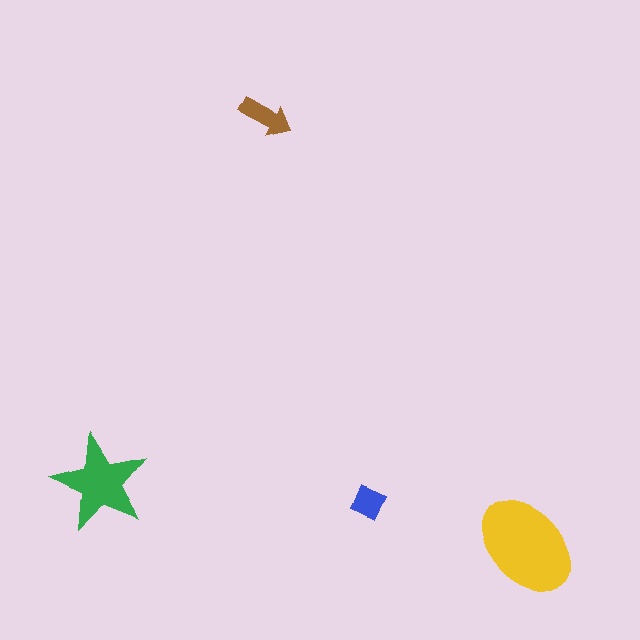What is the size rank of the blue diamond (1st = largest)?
4th.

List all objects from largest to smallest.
The yellow ellipse, the green star, the brown arrow, the blue diamond.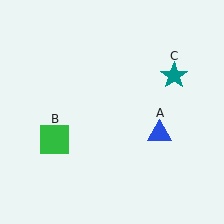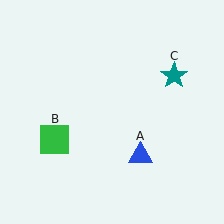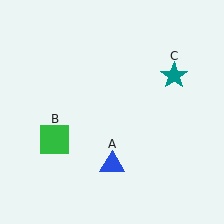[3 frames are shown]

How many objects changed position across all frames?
1 object changed position: blue triangle (object A).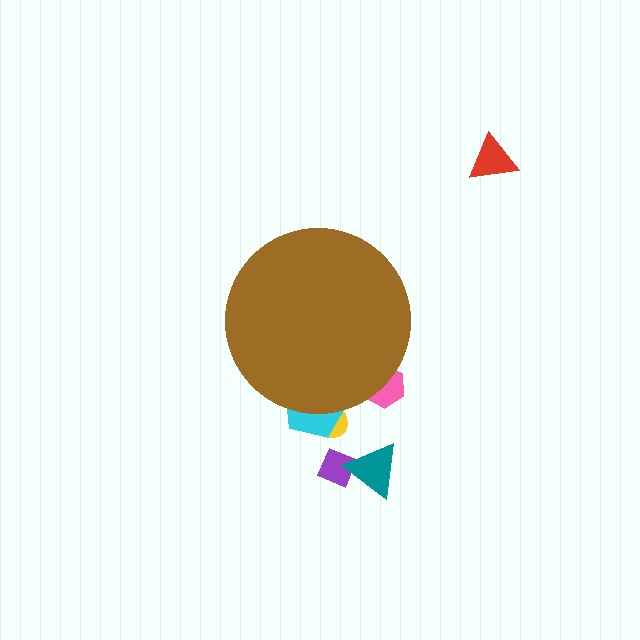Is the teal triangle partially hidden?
No, the teal triangle is fully visible.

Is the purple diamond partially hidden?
No, the purple diamond is fully visible.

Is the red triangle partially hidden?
No, the red triangle is fully visible.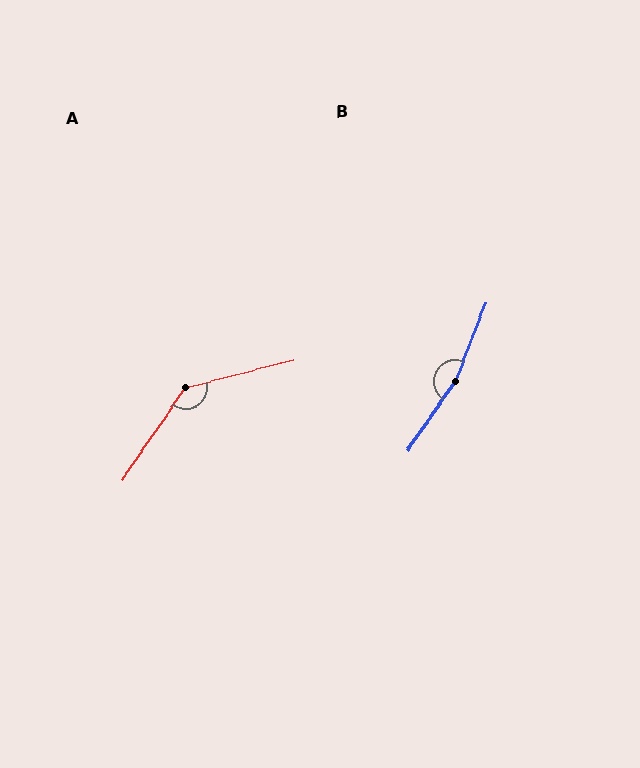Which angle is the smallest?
A, at approximately 139 degrees.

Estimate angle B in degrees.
Approximately 167 degrees.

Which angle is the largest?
B, at approximately 167 degrees.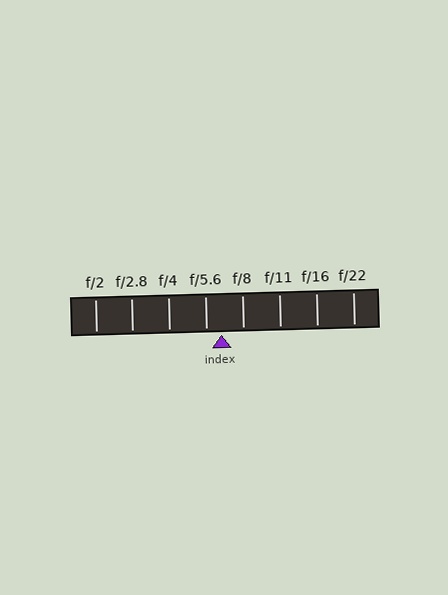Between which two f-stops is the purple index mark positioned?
The index mark is between f/5.6 and f/8.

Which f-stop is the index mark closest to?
The index mark is closest to f/5.6.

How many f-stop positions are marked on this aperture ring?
There are 8 f-stop positions marked.